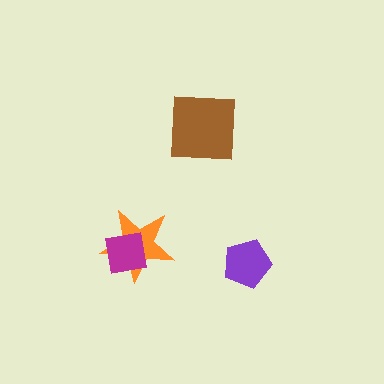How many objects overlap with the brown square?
0 objects overlap with the brown square.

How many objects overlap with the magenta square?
1 object overlaps with the magenta square.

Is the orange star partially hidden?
Yes, it is partially covered by another shape.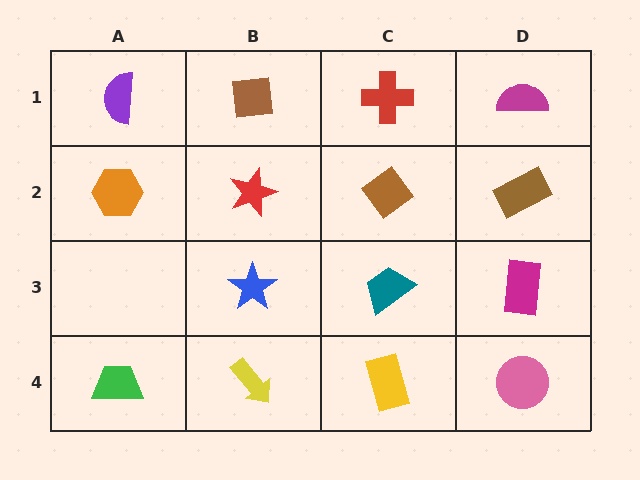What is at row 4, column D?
A pink circle.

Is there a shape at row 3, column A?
No, that cell is empty.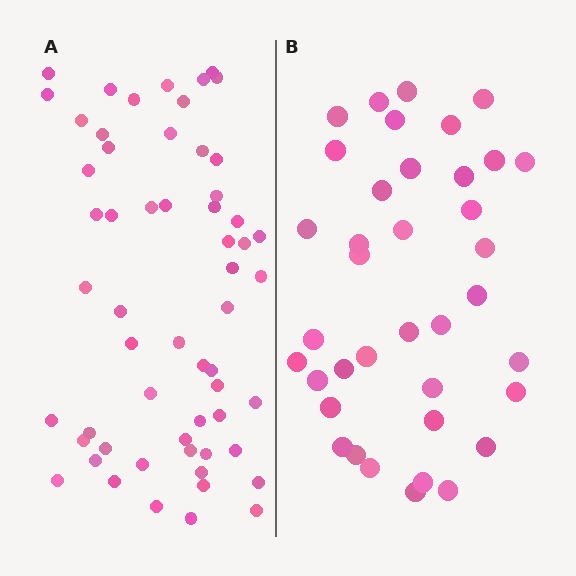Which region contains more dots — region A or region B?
Region A (the left region) has more dots.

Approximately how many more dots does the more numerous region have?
Region A has approximately 20 more dots than region B.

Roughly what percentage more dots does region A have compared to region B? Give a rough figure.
About 55% more.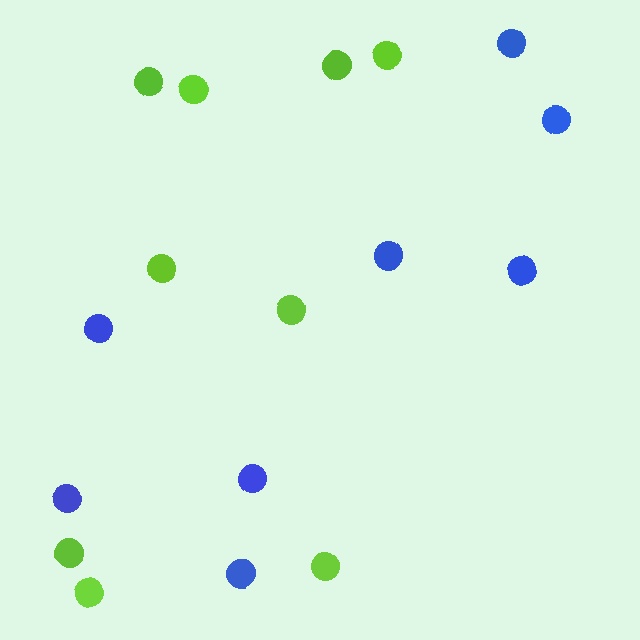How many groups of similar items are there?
There are 2 groups: one group of lime circles (9) and one group of blue circles (8).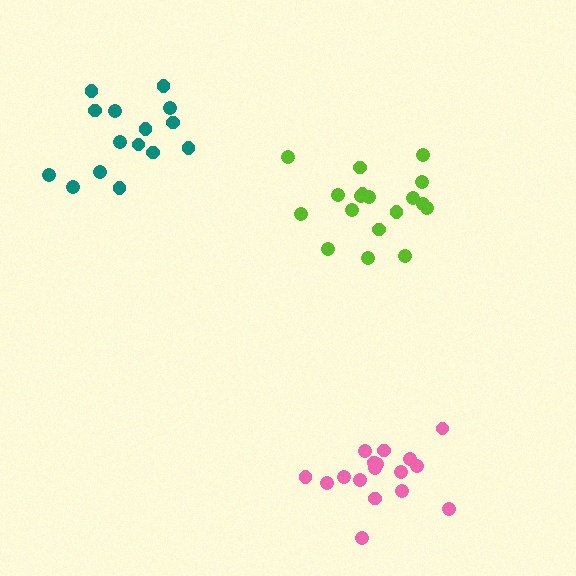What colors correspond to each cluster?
The clusters are colored: lime, pink, teal.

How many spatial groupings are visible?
There are 3 spatial groupings.